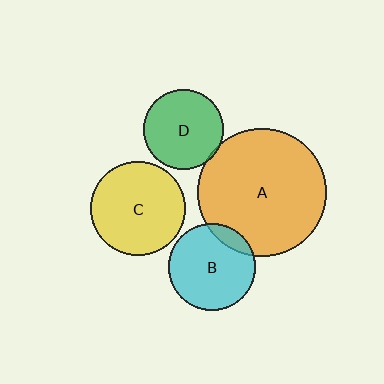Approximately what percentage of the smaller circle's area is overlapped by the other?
Approximately 5%.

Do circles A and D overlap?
Yes.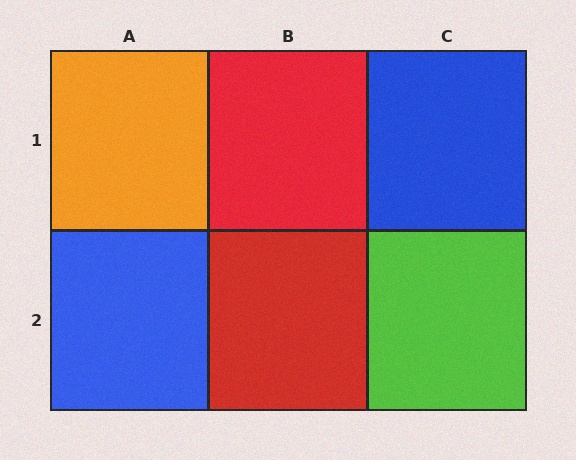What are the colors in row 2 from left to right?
Blue, red, lime.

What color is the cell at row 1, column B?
Red.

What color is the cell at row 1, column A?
Orange.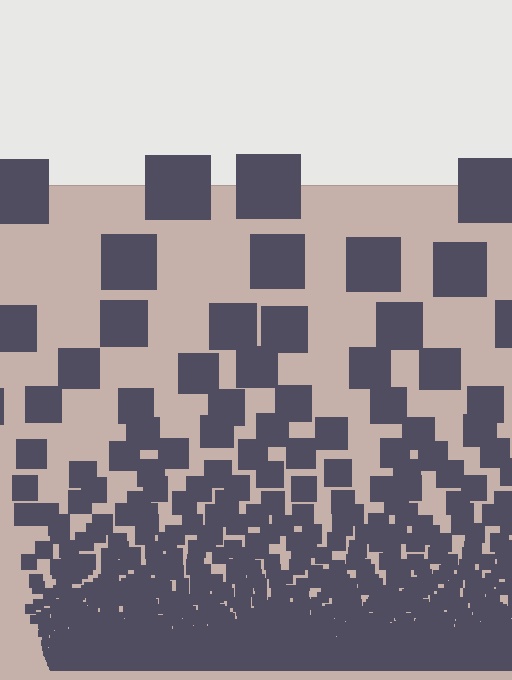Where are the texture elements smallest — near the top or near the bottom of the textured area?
Near the bottom.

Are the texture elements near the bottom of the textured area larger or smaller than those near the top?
Smaller. The gradient is inverted — elements near the bottom are smaller and denser.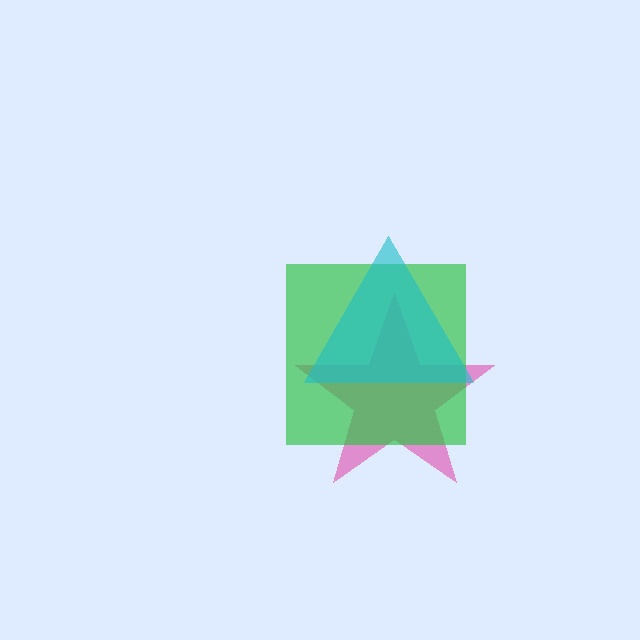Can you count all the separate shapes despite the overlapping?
Yes, there are 3 separate shapes.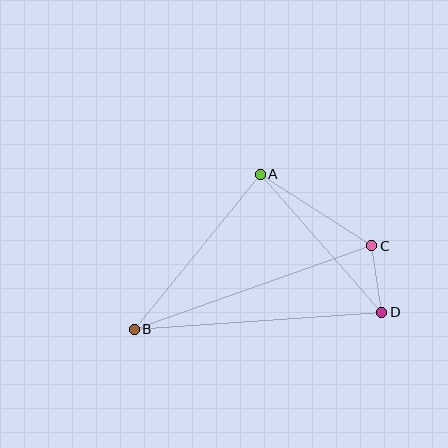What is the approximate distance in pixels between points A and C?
The distance between A and C is approximately 132 pixels.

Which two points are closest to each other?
Points C and D are closest to each other.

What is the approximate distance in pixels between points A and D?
The distance between A and D is approximately 184 pixels.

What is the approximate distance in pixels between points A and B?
The distance between A and B is approximately 200 pixels.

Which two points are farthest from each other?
Points B and C are farthest from each other.